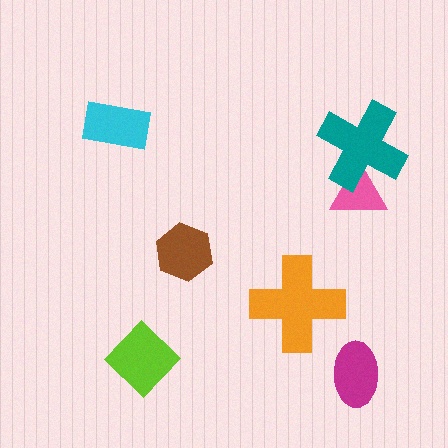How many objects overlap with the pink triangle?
1 object overlaps with the pink triangle.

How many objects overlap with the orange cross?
0 objects overlap with the orange cross.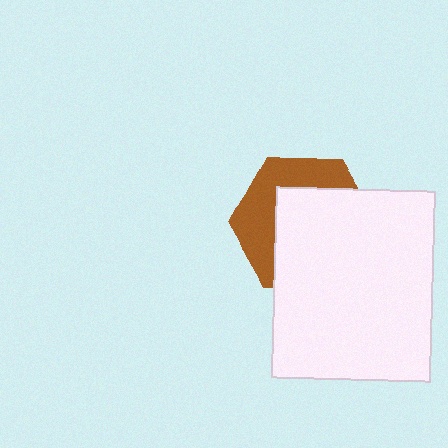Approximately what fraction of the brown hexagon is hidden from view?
Roughly 60% of the brown hexagon is hidden behind the white rectangle.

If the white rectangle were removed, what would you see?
You would see the complete brown hexagon.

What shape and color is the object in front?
The object in front is a white rectangle.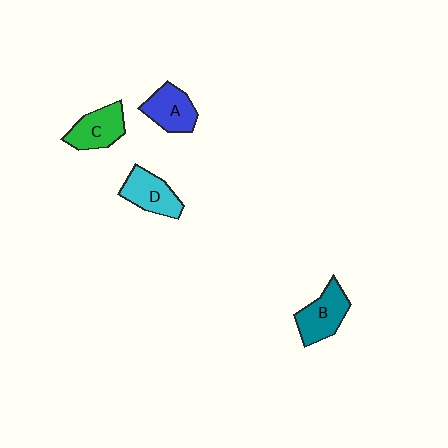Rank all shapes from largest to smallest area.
From largest to smallest: B (teal), D (cyan), C (green), A (blue).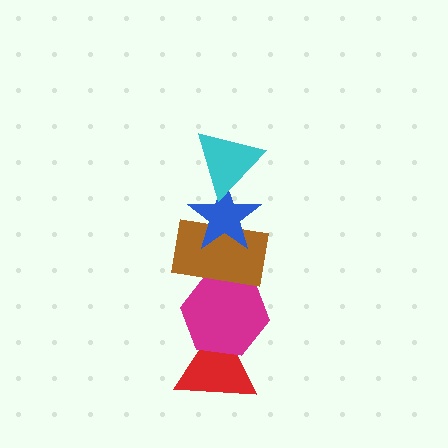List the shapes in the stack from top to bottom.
From top to bottom: the cyan triangle, the blue star, the brown rectangle, the magenta hexagon, the red triangle.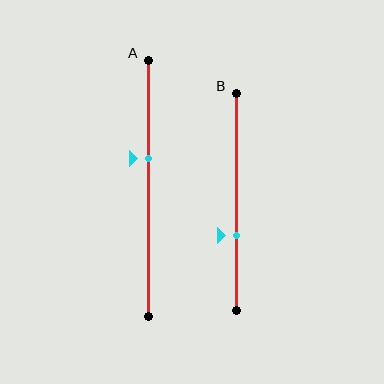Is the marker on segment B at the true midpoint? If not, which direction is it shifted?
No, the marker on segment B is shifted downward by about 15% of the segment length.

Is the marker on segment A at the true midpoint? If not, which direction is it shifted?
No, the marker on segment A is shifted upward by about 12% of the segment length.